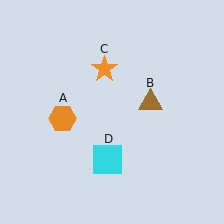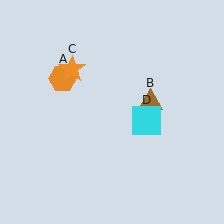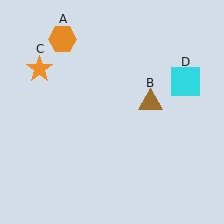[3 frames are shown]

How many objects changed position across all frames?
3 objects changed position: orange hexagon (object A), orange star (object C), cyan square (object D).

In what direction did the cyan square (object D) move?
The cyan square (object D) moved up and to the right.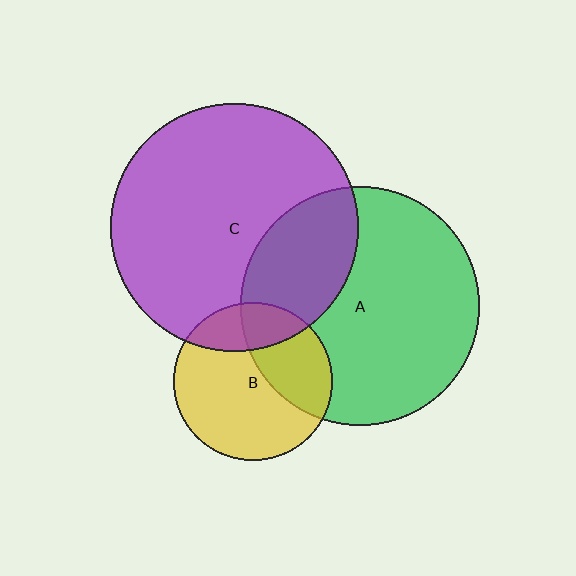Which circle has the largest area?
Circle C (purple).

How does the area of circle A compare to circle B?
Approximately 2.3 times.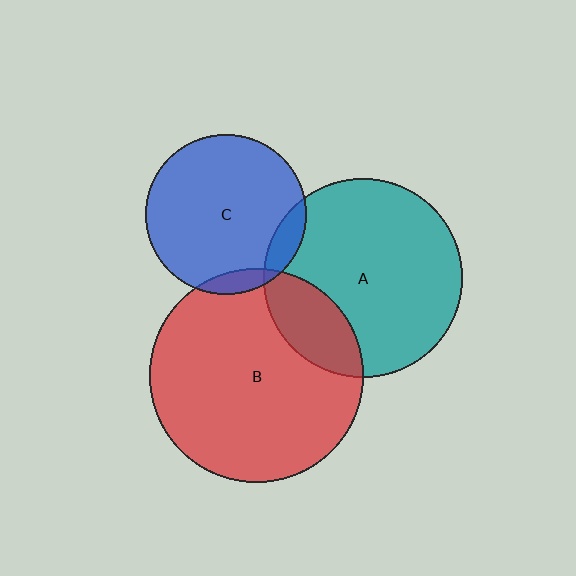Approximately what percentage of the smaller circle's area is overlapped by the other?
Approximately 5%.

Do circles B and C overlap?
Yes.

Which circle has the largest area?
Circle B (red).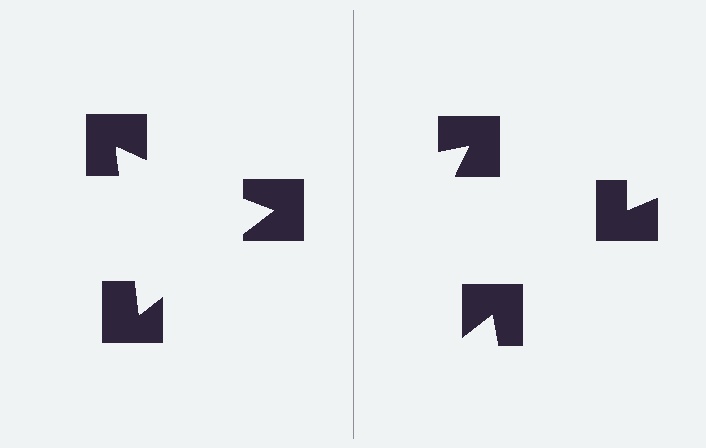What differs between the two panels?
The notched squares are positioned identically on both sides; only the wedge orientations differ. On the left they align to a triangle; on the right they are misaligned.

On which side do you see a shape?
An illusory triangle appears on the left side. On the right side the wedge cuts are rotated, so no coherent shape forms.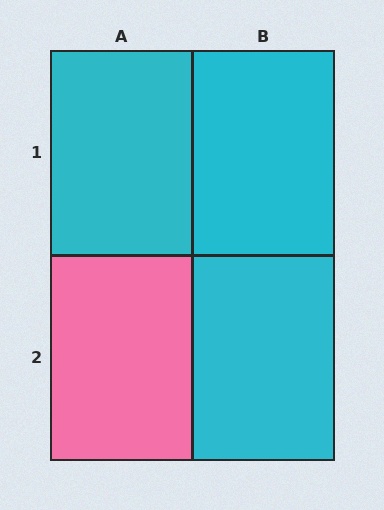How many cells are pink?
1 cell is pink.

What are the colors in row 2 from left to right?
Pink, cyan.